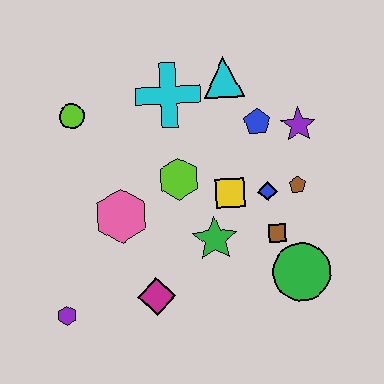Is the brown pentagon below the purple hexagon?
No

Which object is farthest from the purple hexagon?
The purple star is farthest from the purple hexagon.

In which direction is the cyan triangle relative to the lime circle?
The cyan triangle is to the right of the lime circle.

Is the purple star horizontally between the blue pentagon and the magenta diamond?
No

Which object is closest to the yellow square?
The blue diamond is closest to the yellow square.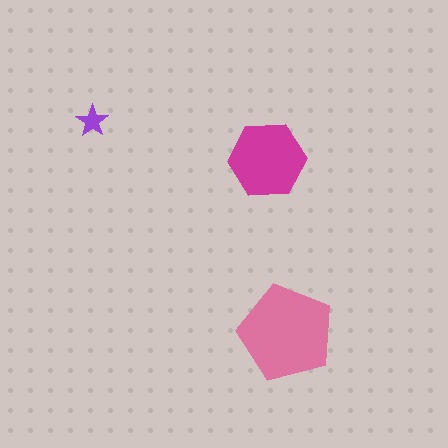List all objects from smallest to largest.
The purple star, the magenta hexagon, the pink pentagon.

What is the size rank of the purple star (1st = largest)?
3rd.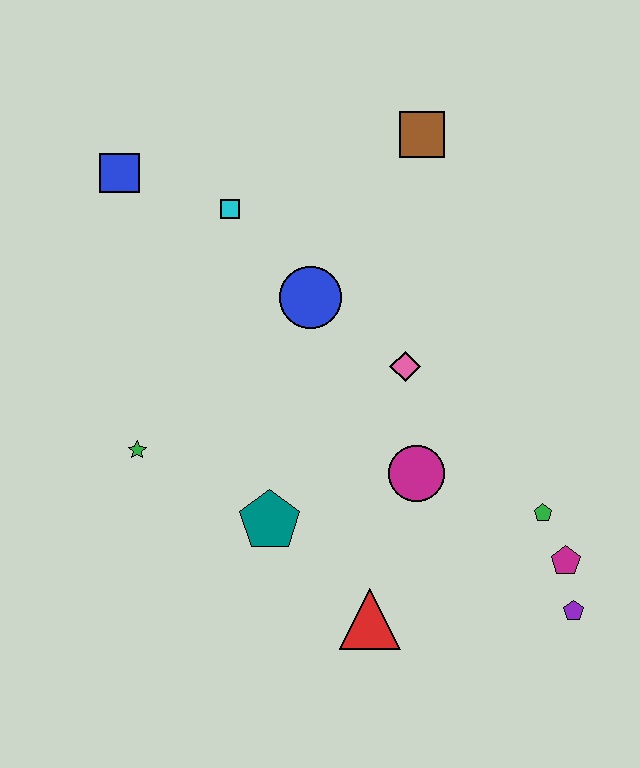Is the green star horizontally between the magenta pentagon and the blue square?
Yes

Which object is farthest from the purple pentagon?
The blue square is farthest from the purple pentagon.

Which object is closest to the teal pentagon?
The red triangle is closest to the teal pentagon.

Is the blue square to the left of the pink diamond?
Yes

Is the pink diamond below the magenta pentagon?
No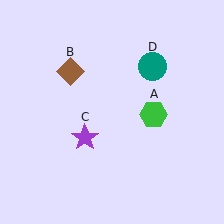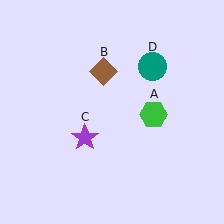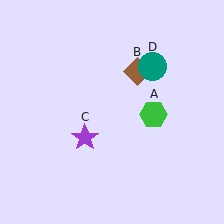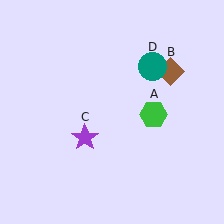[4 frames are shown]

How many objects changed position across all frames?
1 object changed position: brown diamond (object B).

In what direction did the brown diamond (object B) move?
The brown diamond (object B) moved right.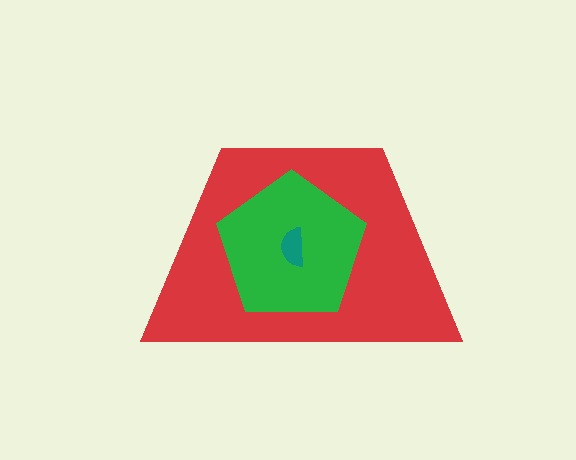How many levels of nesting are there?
3.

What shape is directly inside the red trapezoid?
The green pentagon.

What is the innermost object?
The teal semicircle.